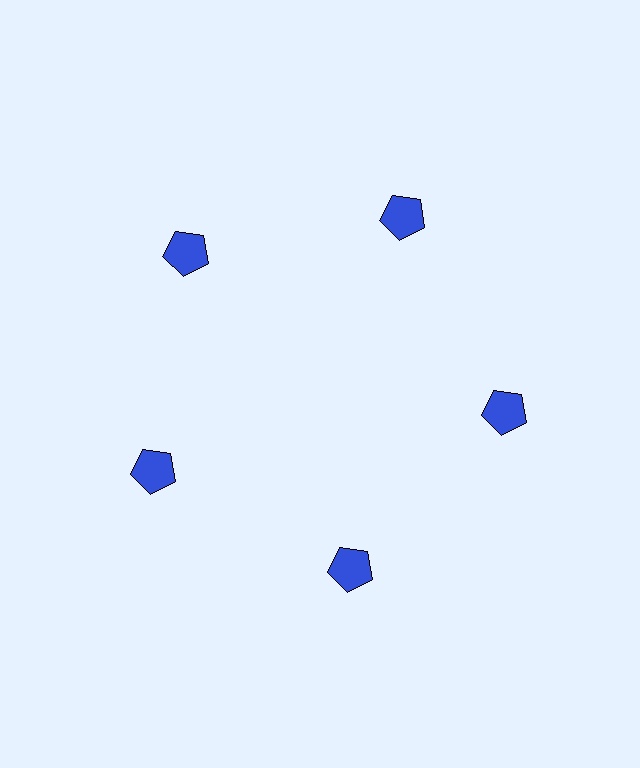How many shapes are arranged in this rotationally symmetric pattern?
There are 5 shapes, arranged in 5 groups of 1.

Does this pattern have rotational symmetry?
Yes, this pattern has 5-fold rotational symmetry. It looks the same after rotating 72 degrees around the center.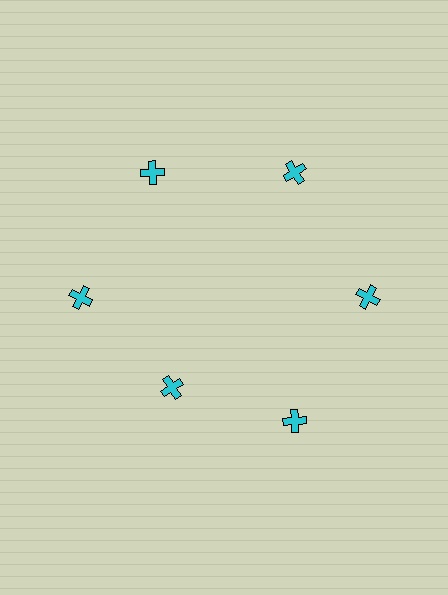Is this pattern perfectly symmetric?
No. The 6 cyan crosses are arranged in a ring, but one element near the 7 o'clock position is pulled inward toward the center, breaking the 6-fold rotational symmetry.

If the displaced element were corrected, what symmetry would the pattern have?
It would have 6-fold rotational symmetry — the pattern would map onto itself every 60 degrees.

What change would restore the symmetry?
The symmetry would be restored by moving it outward, back onto the ring so that all 6 crosses sit at equal angles and equal distance from the center.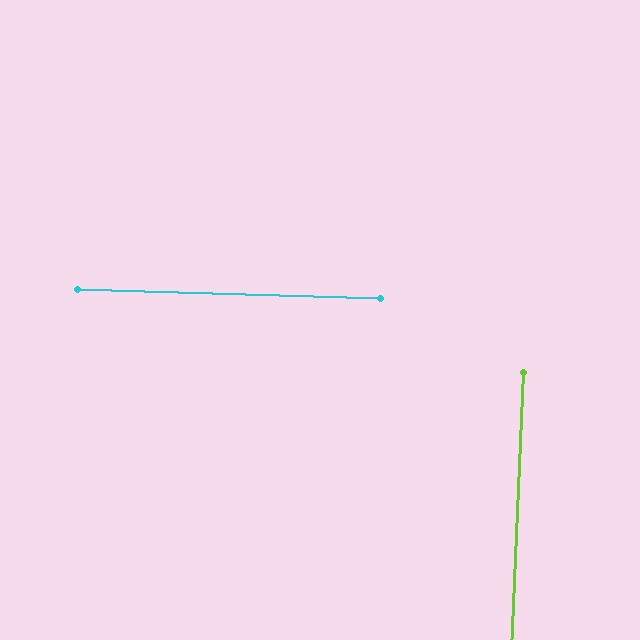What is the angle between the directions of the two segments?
Approximately 89 degrees.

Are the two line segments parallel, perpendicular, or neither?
Perpendicular — they meet at approximately 89°.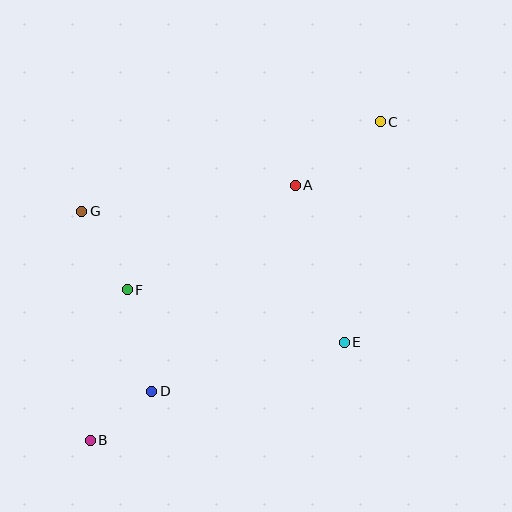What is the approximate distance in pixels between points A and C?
The distance between A and C is approximately 106 pixels.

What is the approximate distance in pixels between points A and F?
The distance between A and F is approximately 198 pixels.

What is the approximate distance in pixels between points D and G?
The distance between D and G is approximately 193 pixels.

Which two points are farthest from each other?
Points B and C are farthest from each other.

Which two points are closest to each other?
Points B and D are closest to each other.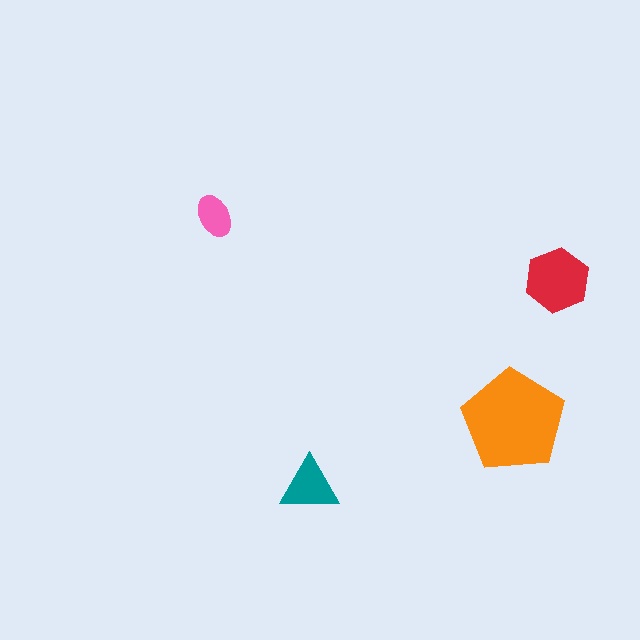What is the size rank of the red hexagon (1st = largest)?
2nd.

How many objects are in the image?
There are 4 objects in the image.